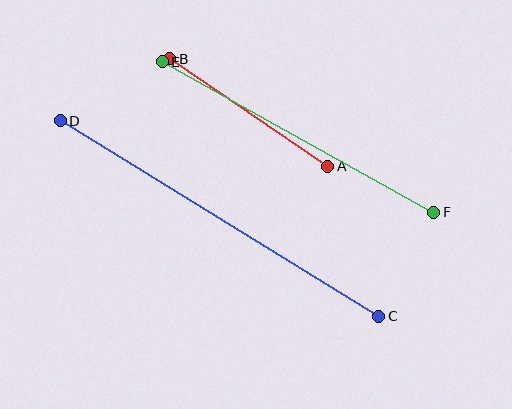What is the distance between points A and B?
The distance is approximately 191 pixels.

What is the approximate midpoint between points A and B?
The midpoint is at approximately (249, 112) pixels.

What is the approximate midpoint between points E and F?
The midpoint is at approximately (298, 137) pixels.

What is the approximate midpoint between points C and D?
The midpoint is at approximately (219, 218) pixels.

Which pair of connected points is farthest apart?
Points C and D are farthest apart.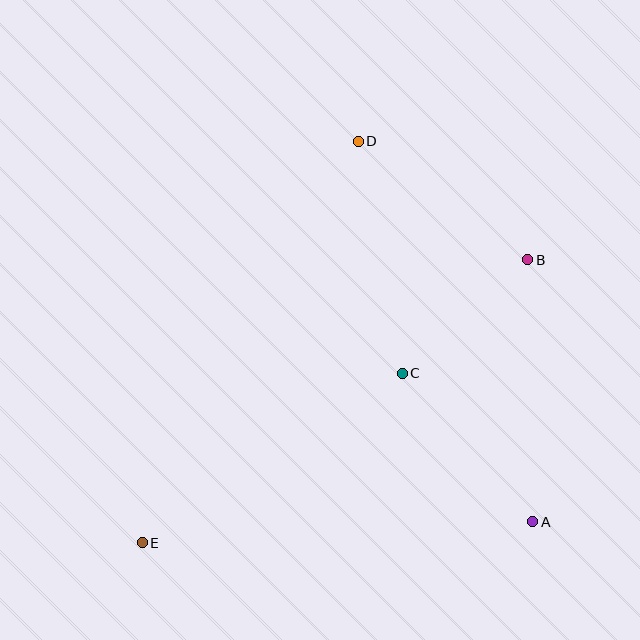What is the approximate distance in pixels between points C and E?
The distance between C and E is approximately 310 pixels.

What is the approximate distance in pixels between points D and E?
The distance between D and E is approximately 456 pixels.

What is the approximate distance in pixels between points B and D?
The distance between B and D is approximately 207 pixels.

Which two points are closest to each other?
Points B and C are closest to each other.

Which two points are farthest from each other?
Points B and E are farthest from each other.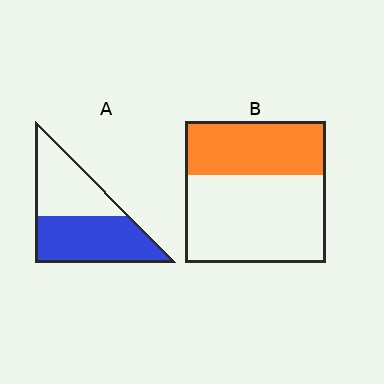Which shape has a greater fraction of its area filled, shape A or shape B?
Shape A.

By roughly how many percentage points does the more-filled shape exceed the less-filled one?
By roughly 15 percentage points (A over B).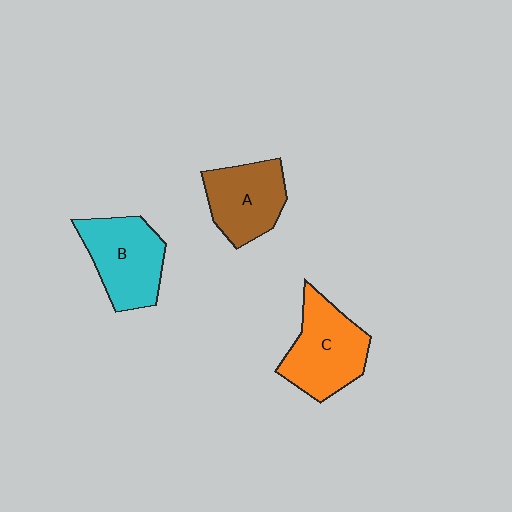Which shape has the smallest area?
Shape A (brown).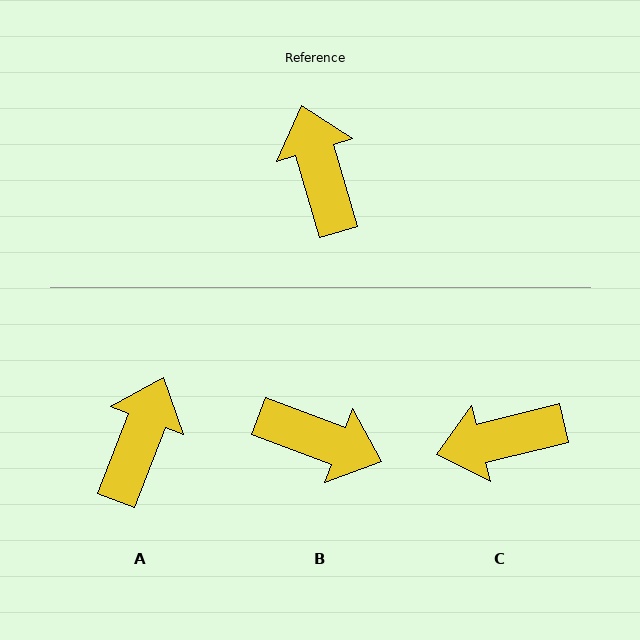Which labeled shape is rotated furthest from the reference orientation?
B, about 127 degrees away.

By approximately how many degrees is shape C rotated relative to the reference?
Approximately 87 degrees counter-clockwise.